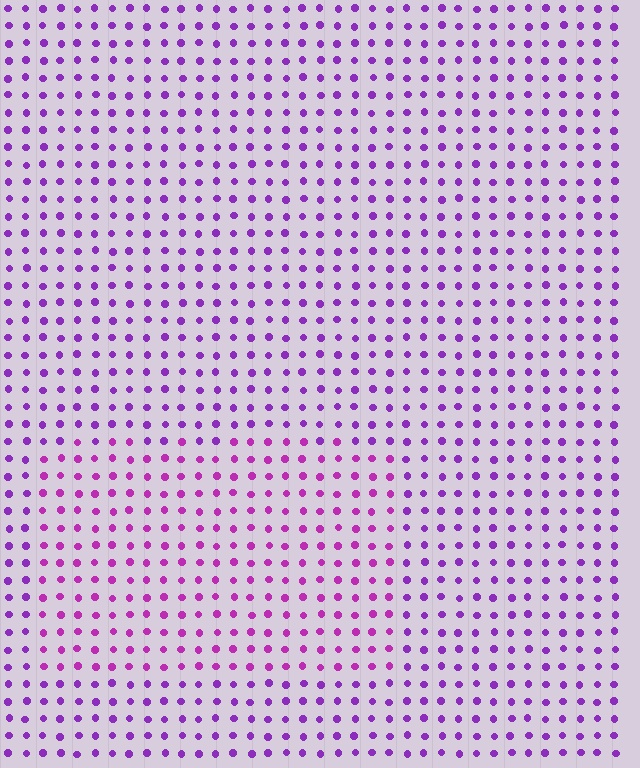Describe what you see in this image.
The image is filled with small purple elements in a uniform arrangement. A rectangle-shaped region is visible where the elements are tinted to a slightly different hue, forming a subtle color boundary.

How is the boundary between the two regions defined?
The boundary is defined purely by a slight shift in hue (about 23 degrees). Spacing, size, and orientation are identical on both sides.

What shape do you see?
I see a rectangle.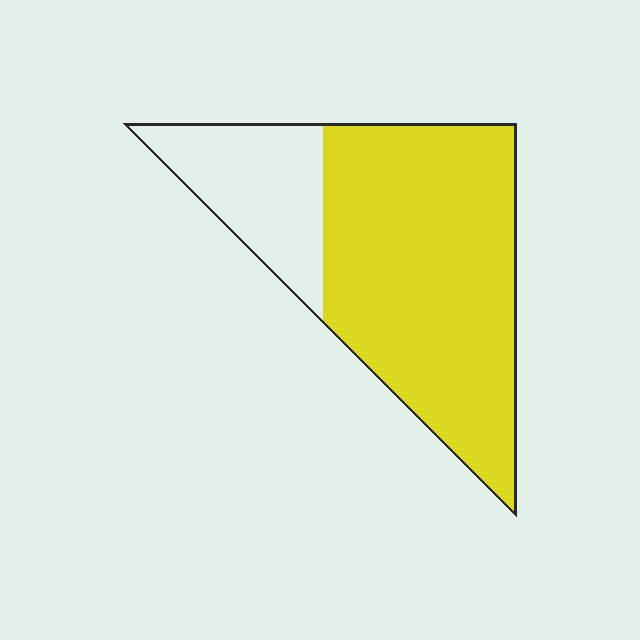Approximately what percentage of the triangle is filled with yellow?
Approximately 75%.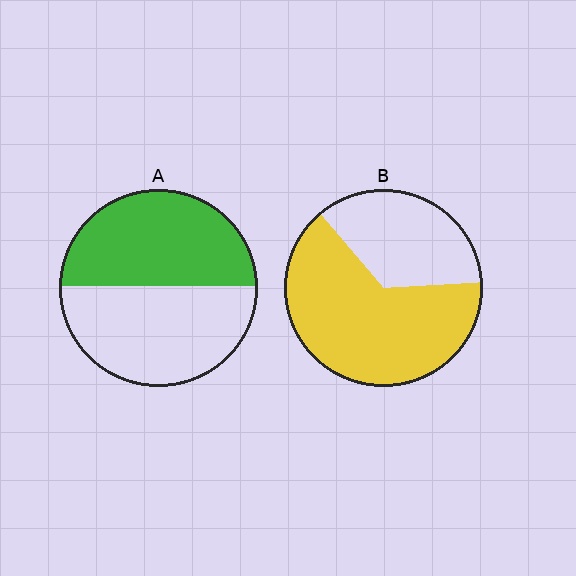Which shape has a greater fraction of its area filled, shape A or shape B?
Shape B.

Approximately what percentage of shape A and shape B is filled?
A is approximately 50% and B is approximately 65%.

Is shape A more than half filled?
Roughly half.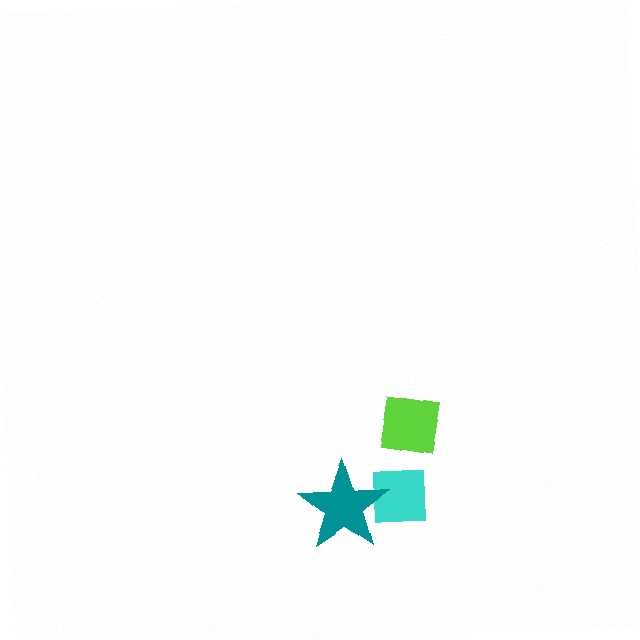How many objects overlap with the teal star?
1 object overlaps with the teal star.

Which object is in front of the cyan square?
The teal star is in front of the cyan square.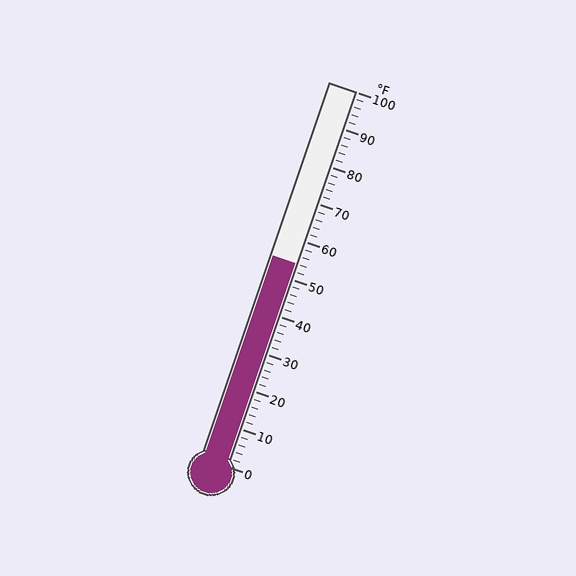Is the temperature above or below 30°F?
The temperature is above 30°F.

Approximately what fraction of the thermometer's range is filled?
The thermometer is filled to approximately 55% of its range.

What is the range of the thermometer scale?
The thermometer scale ranges from 0°F to 100°F.